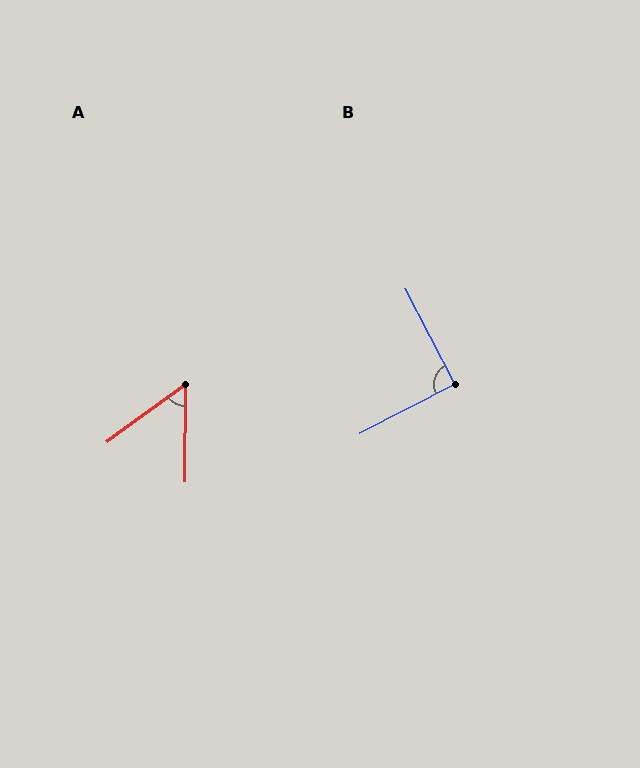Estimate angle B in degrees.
Approximately 90 degrees.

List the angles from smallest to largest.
A (54°), B (90°).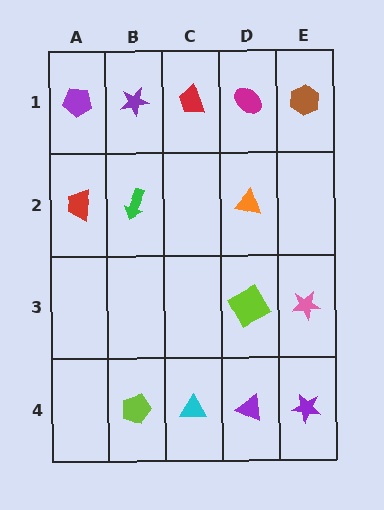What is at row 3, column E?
A pink star.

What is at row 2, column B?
A green arrow.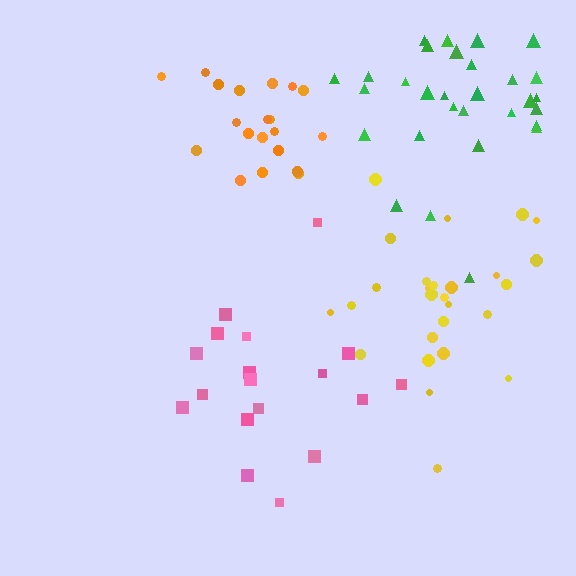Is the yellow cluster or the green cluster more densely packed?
Yellow.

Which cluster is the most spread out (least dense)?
Pink.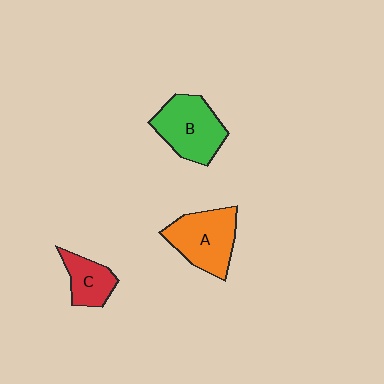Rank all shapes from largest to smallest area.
From largest to smallest: B (green), A (orange), C (red).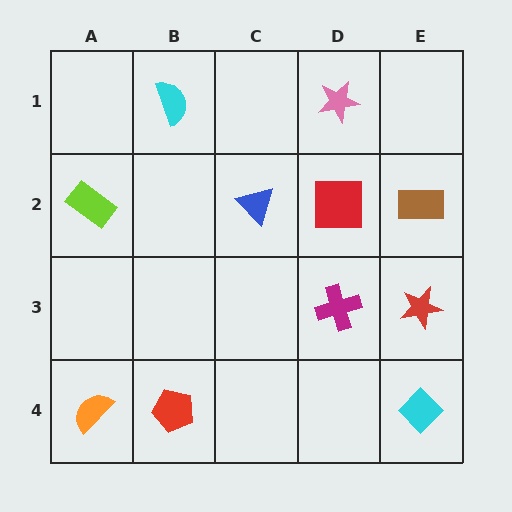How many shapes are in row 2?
4 shapes.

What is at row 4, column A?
An orange semicircle.